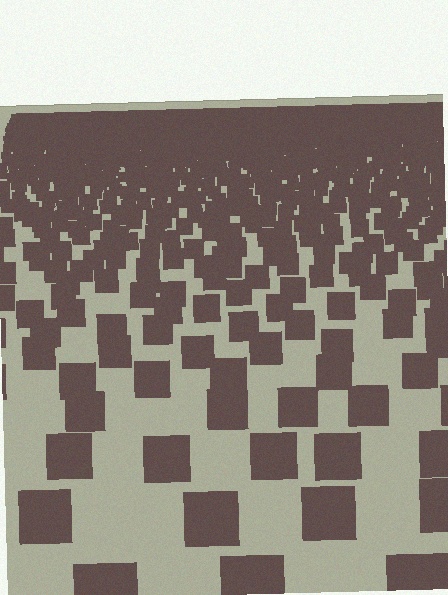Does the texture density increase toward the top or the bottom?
Density increases toward the top.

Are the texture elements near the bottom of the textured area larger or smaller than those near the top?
Larger. Near the bottom, elements are closer to the viewer and appear at a bigger on-screen size.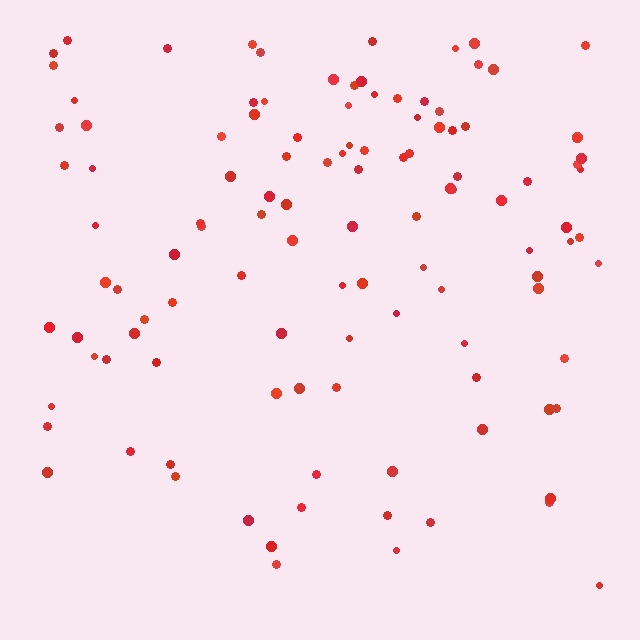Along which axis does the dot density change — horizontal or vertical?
Vertical.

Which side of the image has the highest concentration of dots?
The top.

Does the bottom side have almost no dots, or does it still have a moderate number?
Still a moderate number, just noticeably fewer than the top.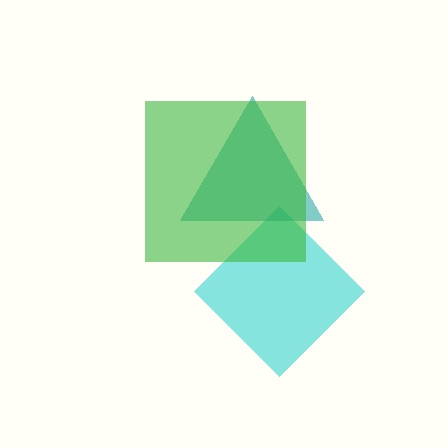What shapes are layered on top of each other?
The layered shapes are: a cyan diamond, a teal triangle, a green square.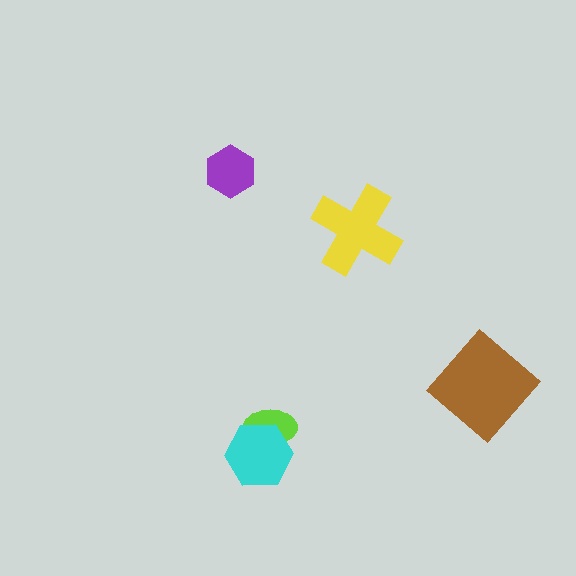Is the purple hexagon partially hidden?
No, no other shape covers it.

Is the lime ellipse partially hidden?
Yes, it is partially covered by another shape.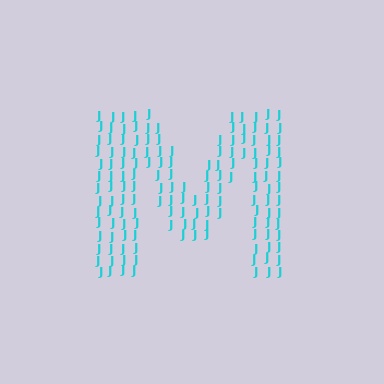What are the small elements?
The small elements are letter J's.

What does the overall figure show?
The overall figure shows the letter M.